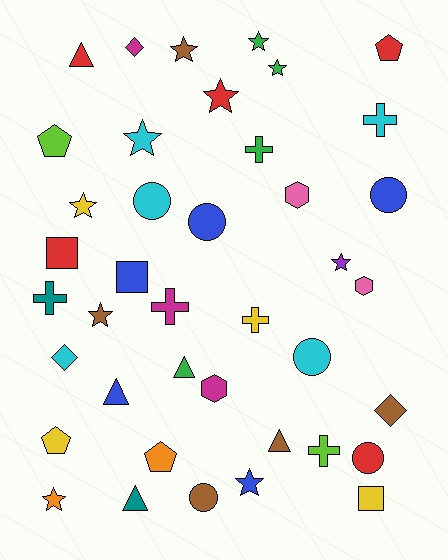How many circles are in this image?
There are 6 circles.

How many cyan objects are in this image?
There are 5 cyan objects.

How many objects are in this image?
There are 40 objects.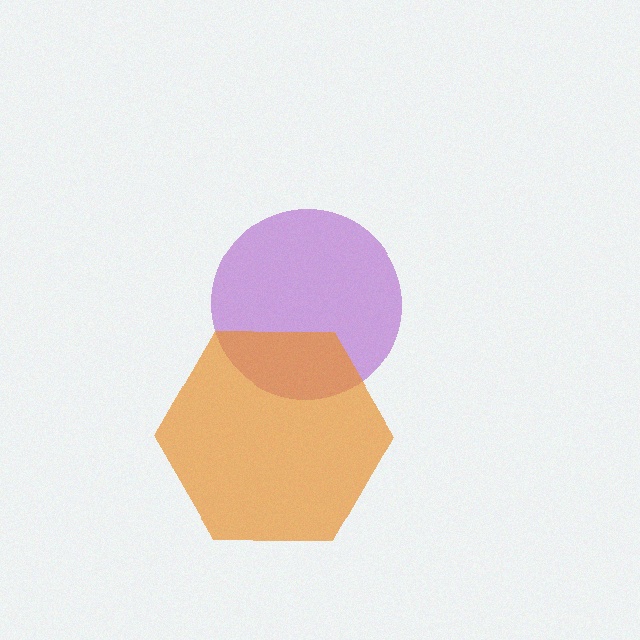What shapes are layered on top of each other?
The layered shapes are: a purple circle, an orange hexagon.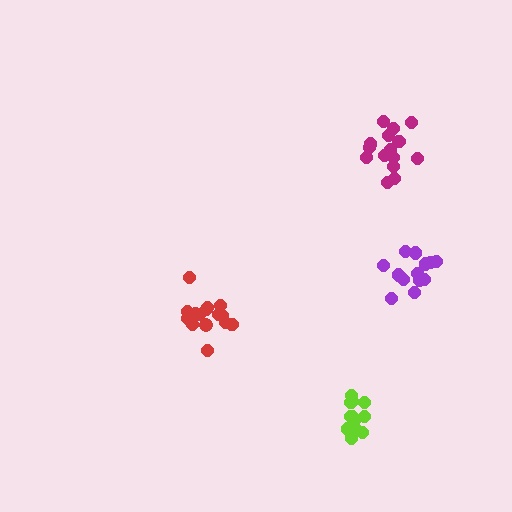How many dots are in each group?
Group 1: 15 dots, Group 2: 13 dots, Group 3: 17 dots, Group 4: 12 dots (57 total).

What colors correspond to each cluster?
The clusters are colored: magenta, purple, red, lime.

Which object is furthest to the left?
The red cluster is leftmost.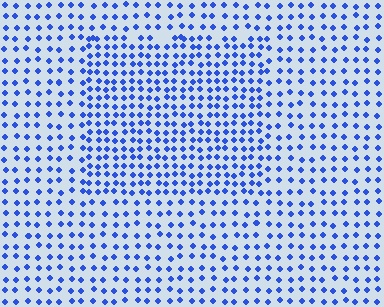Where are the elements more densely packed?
The elements are more densely packed inside the rectangle boundary.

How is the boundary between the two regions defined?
The boundary is defined by a change in element density (approximately 1.7x ratio). All elements are the same color, size, and shape.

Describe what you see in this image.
The image contains small blue elements arranged at two different densities. A rectangle-shaped region is visible where the elements are more densely packed than the surrounding area.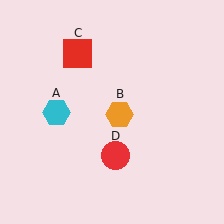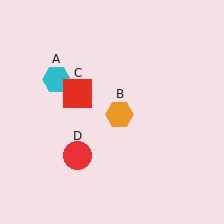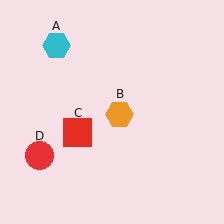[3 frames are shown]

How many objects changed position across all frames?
3 objects changed position: cyan hexagon (object A), red square (object C), red circle (object D).